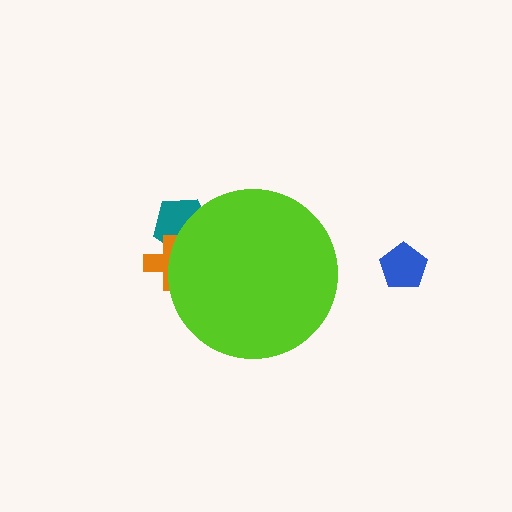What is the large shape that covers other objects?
A lime circle.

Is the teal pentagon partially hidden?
Yes, the teal pentagon is partially hidden behind the lime circle.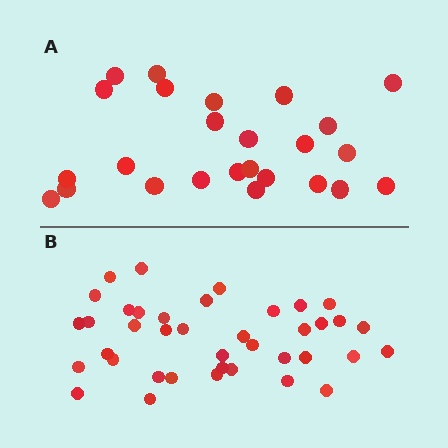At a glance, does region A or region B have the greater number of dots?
Region B (the bottom region) has more dots.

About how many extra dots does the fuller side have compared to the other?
Region B has approximately 15 more dots than region A.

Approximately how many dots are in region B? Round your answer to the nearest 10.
About 40 dots. (The exact count is 39, which rounds to 40.)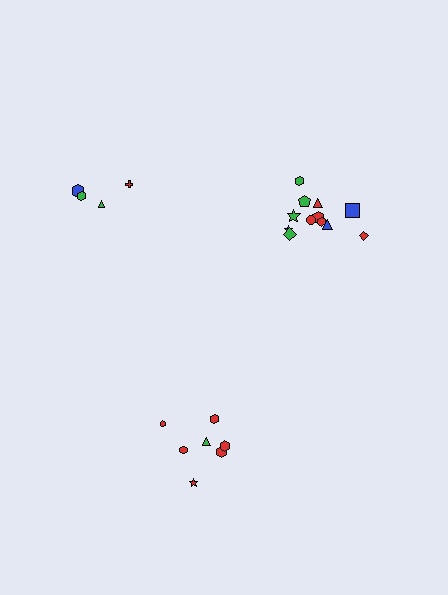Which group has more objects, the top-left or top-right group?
The top-right group.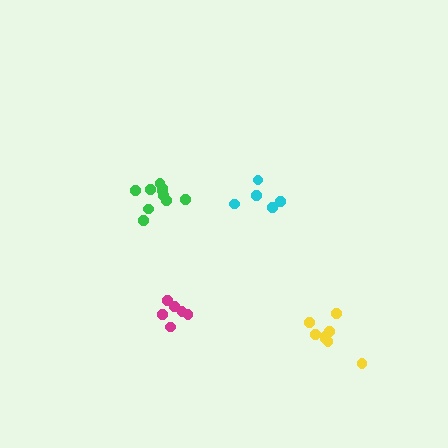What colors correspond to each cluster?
The clusters are colored: magenta, yellow, green, cyan.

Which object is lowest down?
The yellow cluster is bottommost.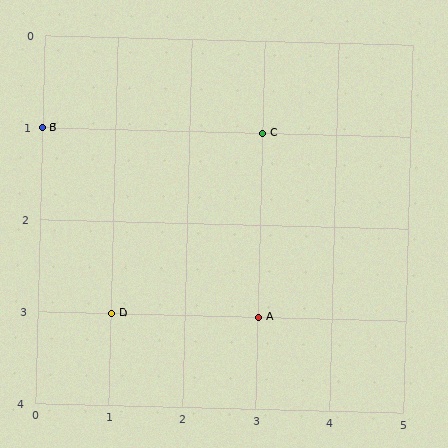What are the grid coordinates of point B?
Point B is at grid coordinates (0, 1).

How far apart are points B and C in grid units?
Points B and C are 3 columns apart.